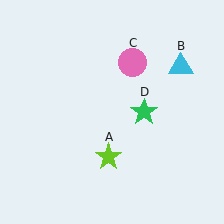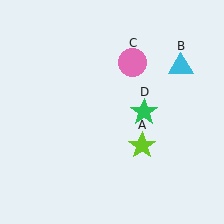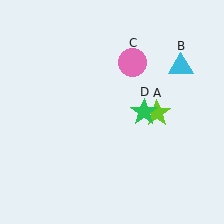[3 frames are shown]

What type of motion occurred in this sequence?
The lime star (object A) rotated counterclockwise around the center of the scene.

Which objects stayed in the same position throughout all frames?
Cyan triangle (object B) and pink circle (object C) and green star (object D) remained stationary.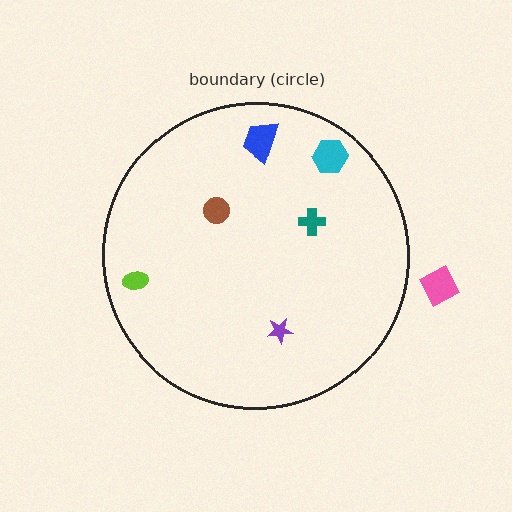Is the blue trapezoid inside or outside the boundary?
Inside.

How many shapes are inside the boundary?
6 inside, 1 outside.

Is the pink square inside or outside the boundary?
Outside.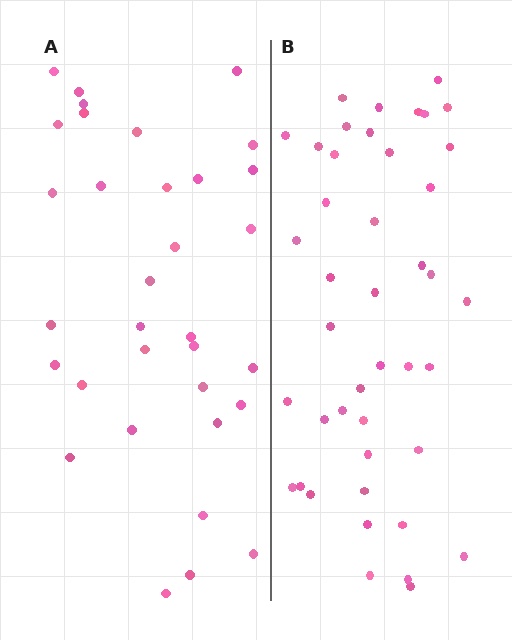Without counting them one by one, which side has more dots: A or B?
Region B (the right region) has more dots.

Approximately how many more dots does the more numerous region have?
Region B has roughly 10 or so more dots than region A.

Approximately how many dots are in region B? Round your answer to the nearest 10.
About 40 dots. (The exact count is 43, which rounds to 40.)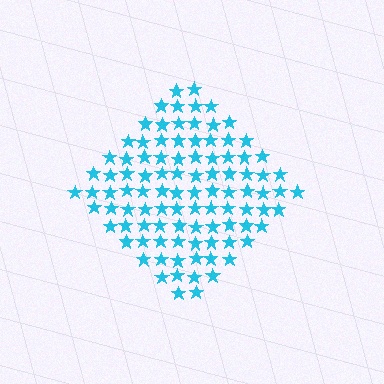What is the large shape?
The large shape is a diamond.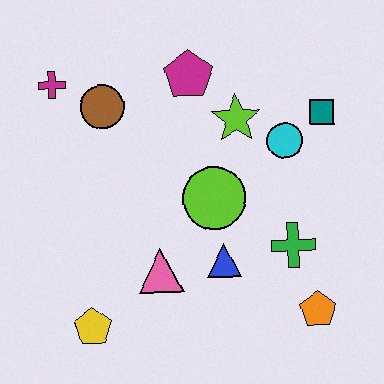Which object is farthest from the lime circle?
The magenta cross is farthest from the lime circle.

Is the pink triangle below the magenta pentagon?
Yes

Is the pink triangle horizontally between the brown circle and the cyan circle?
Yes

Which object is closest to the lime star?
The cyan circle is closest to the lime star.